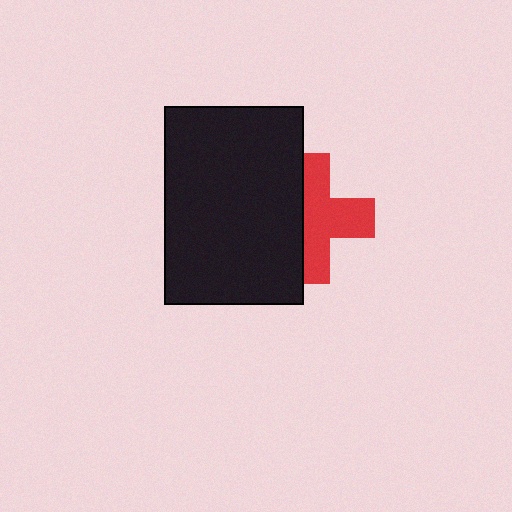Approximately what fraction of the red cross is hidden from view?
Roughly 41% of the red cross is hidden behind the black rectangle.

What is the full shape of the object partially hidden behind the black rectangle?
The partially hidden object is a red cross.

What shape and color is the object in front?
The object in front is a black rectangle.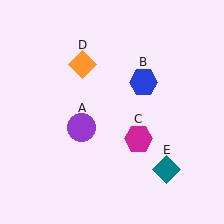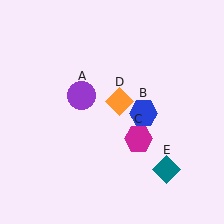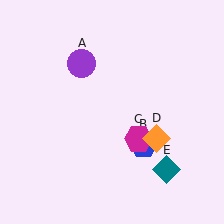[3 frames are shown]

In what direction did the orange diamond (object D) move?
The orange diamond (object D) moved down and to the right.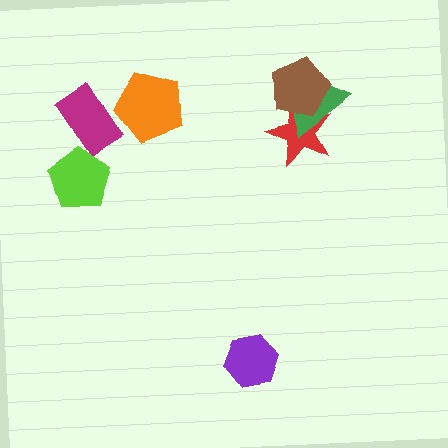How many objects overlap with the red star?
2 objects overlap with the red star.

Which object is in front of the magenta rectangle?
The orange pentagon is in front of the magenta rectangle.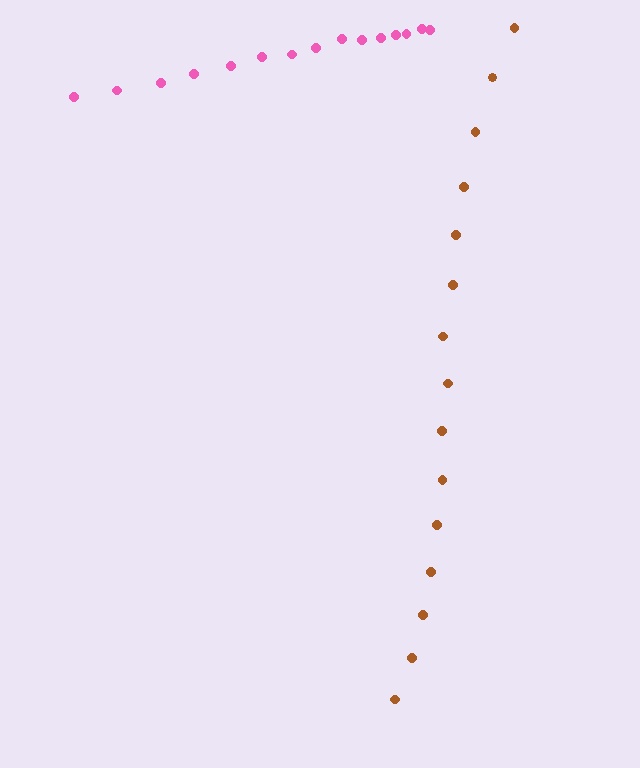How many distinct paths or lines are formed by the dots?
There are 2 distinct paths.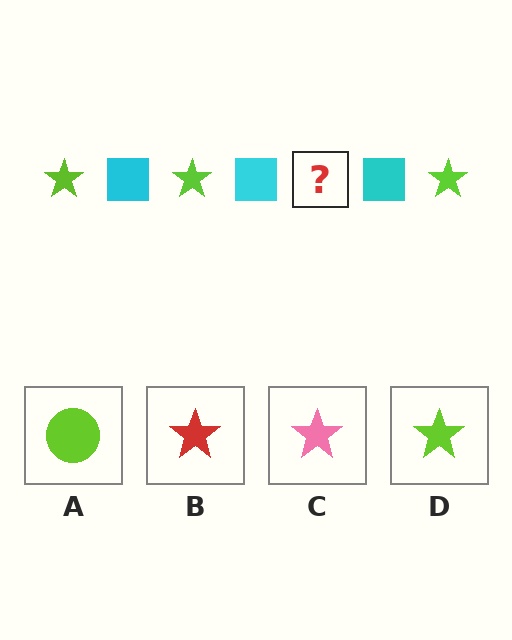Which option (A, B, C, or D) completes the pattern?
D.